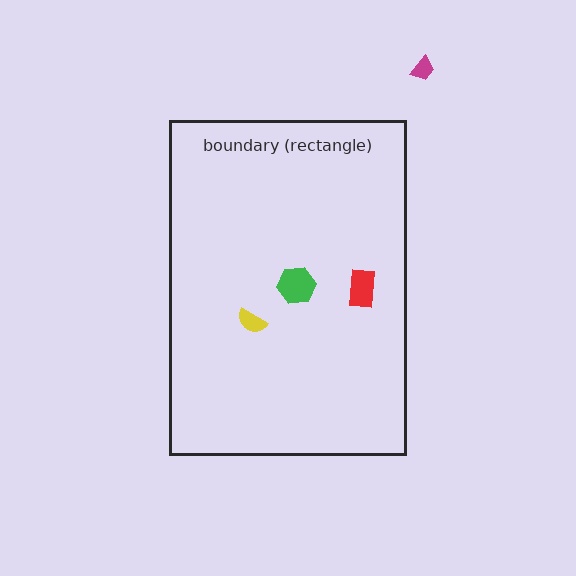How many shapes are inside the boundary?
3 inside, 1 outside.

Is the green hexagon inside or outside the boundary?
Inside.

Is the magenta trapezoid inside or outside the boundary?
Outside.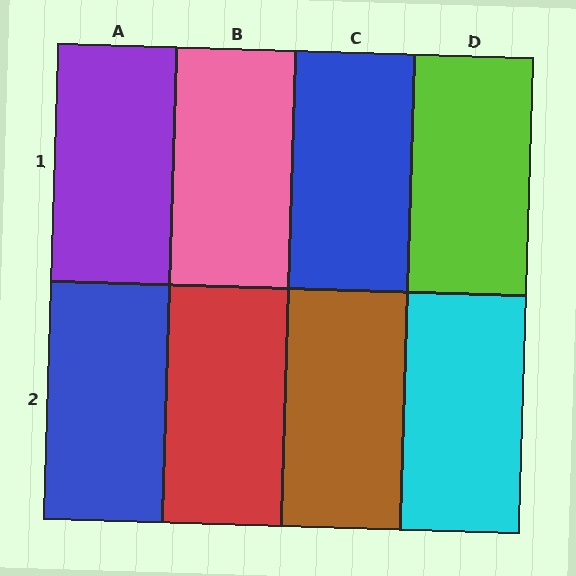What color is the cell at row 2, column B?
Red.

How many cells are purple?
1 cell is purple.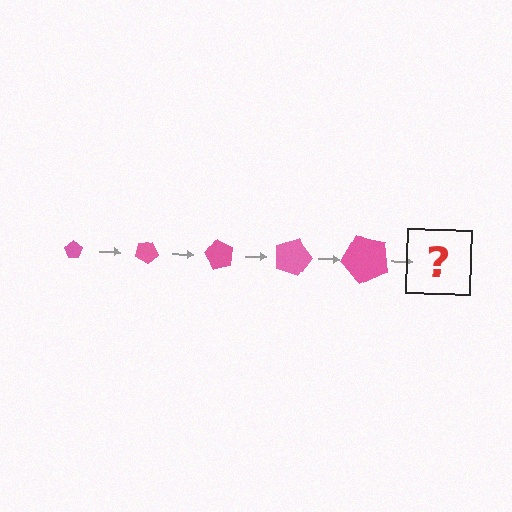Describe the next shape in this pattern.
It should be a pentagon, larger than the previous one and rotated 150 degrees from the start.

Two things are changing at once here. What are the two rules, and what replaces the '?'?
The two rules are that the pentagon grows larger each step and it rotates 30 degrees each step. The '?' should be a pentagon, larger than the previous one and rotated 150 degrees from the start.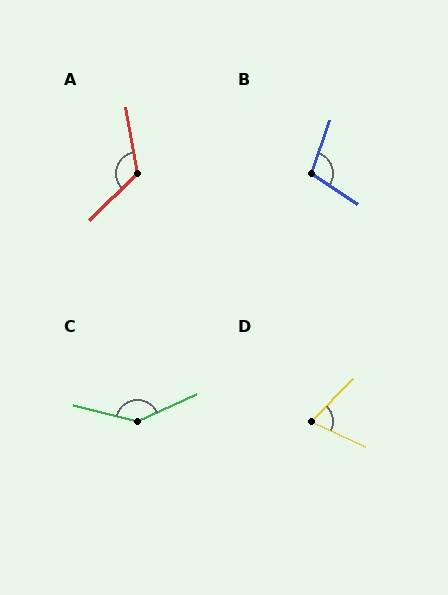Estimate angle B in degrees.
Approximately 104 degrees.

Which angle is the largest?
C, at approximately 141 degrees.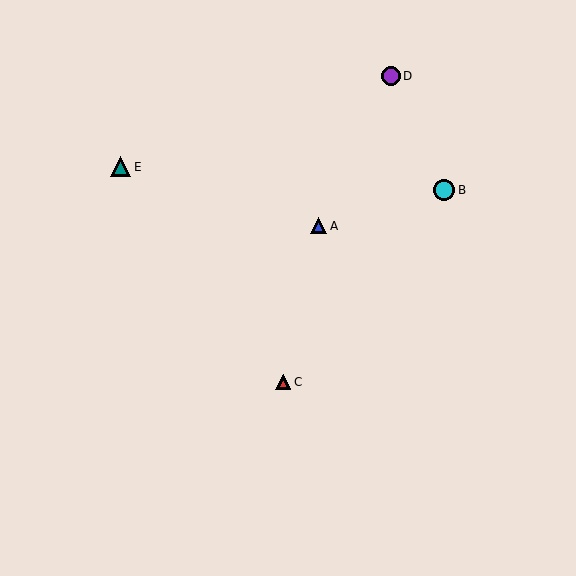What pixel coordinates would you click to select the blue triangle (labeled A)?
Click at (319, 226) to select the blue triangle A.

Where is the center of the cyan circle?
The center of the cyan circle is at (444, 190).